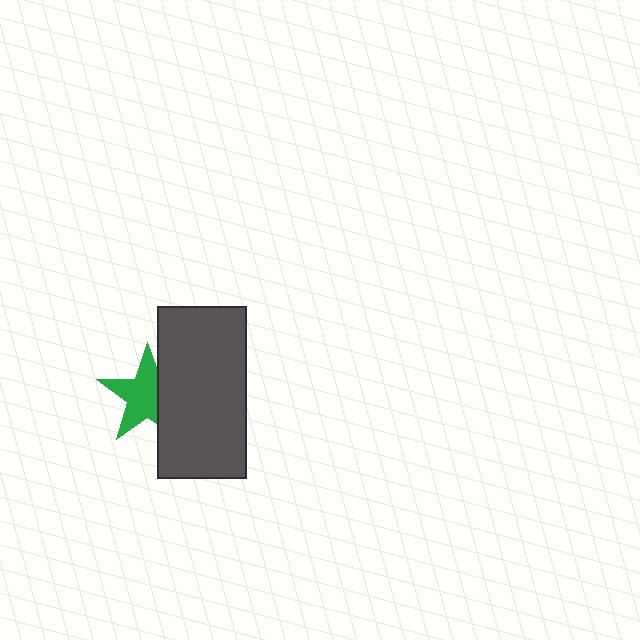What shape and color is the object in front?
The object in front is a dark gray rectangle.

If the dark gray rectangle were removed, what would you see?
You would see the complete green star.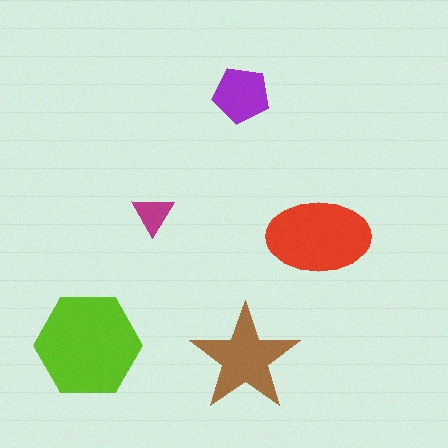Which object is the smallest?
The magenta triangle.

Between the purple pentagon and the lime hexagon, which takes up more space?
The lime hexagon.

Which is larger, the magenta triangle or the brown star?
The brown star.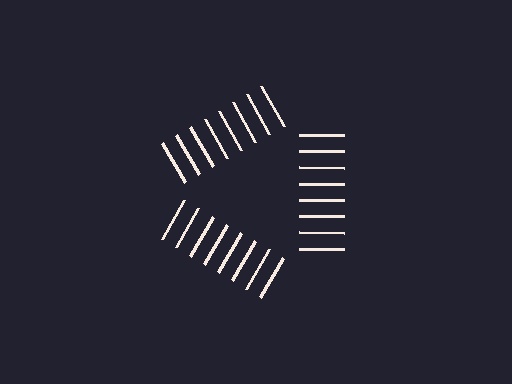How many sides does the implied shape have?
3 sides — the line-ends trace a triangle.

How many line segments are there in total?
24 — 8 along each of the 3 edges.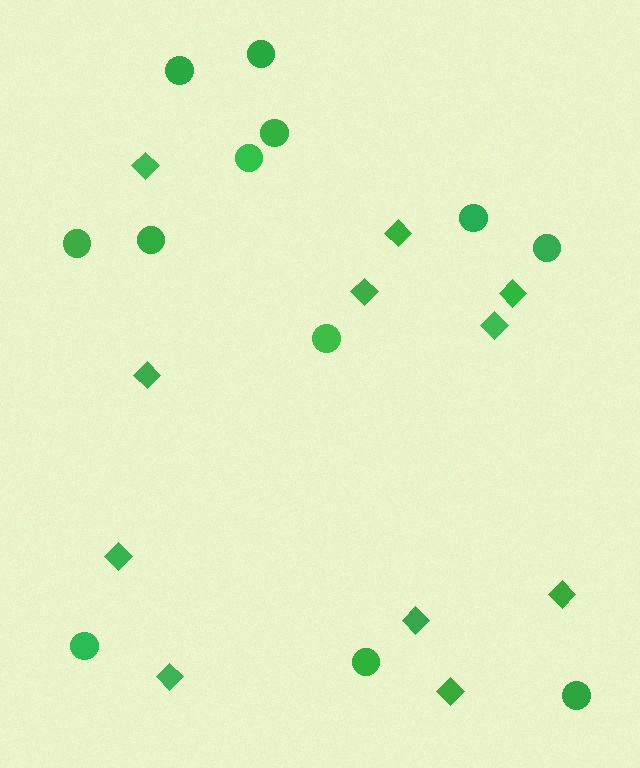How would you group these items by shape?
There are 2 groups: one group of circles (12) and one group of diamonds (11).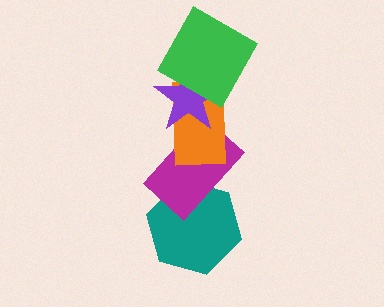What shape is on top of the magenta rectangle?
The orange rectangle is on top of the magenta rectangle.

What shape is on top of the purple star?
The green square is on top of the purple star.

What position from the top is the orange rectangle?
The orange rectangle is 3rd from the top.